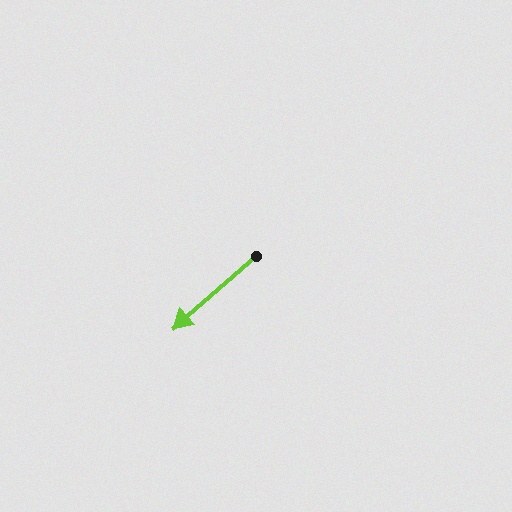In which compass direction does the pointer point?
Southwest.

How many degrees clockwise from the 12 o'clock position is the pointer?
Approximately 229 degrees.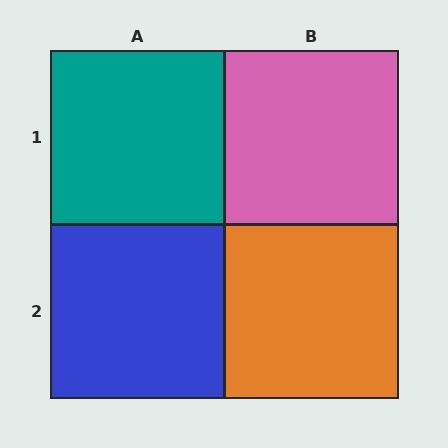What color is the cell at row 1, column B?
Pink.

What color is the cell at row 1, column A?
Teal.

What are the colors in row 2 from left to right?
Blue, orange.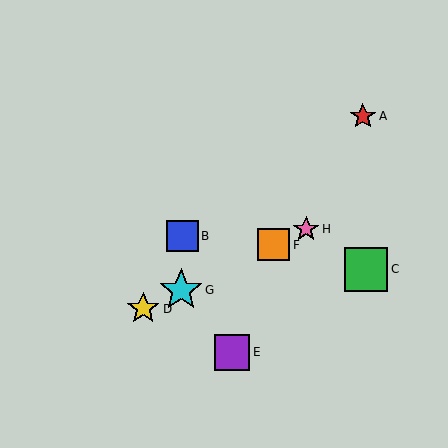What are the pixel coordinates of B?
Object B is at (183, 236).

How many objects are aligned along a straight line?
4 objects (D, F, G, H) are aligned along a straight line.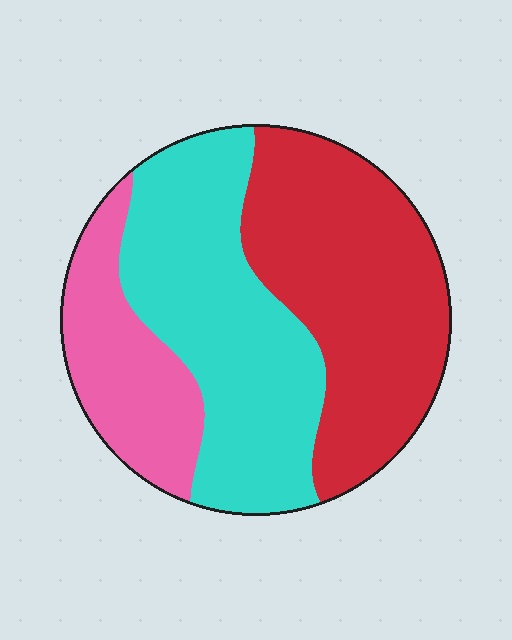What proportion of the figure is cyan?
Cyan covers around 40% of the figure.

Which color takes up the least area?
Pink, at roughly 20%.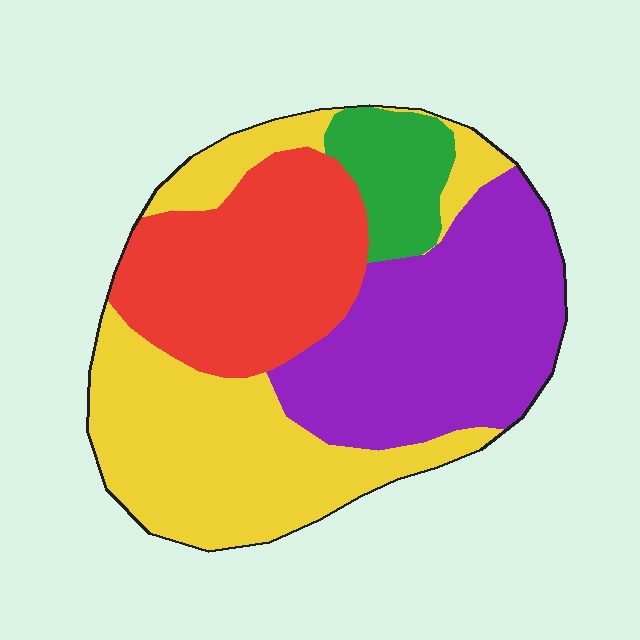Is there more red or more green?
Red.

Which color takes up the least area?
Green, at roughly 10%.